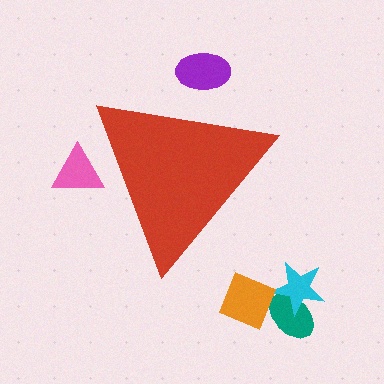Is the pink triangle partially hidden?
Yes, the pink triangle is partially hidden behind the red triangle.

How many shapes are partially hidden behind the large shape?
2 shapes are partially hidden.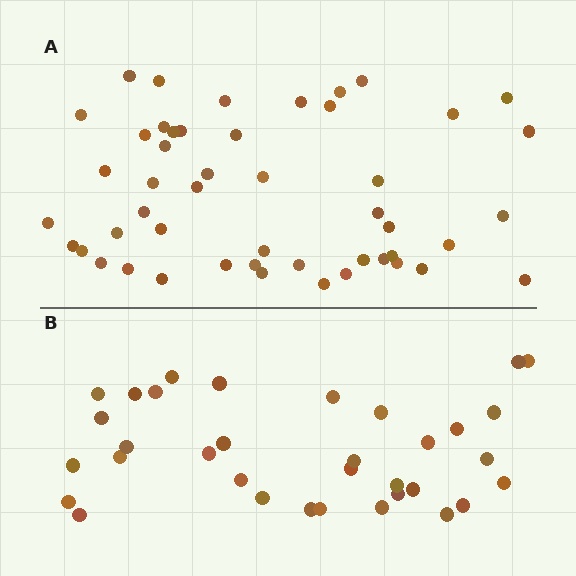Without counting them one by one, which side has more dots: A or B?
Region A (the top region) has more dots.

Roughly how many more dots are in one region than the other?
Region A has approximately 15 more dots than region B.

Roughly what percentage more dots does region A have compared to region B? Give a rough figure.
About 45% more.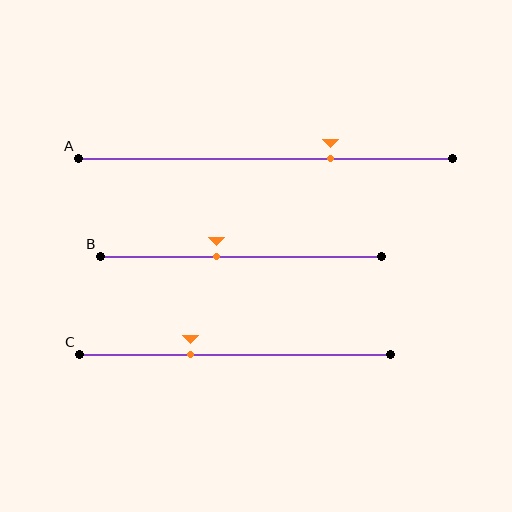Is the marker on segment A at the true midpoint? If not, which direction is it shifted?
No, the marker on segment A is shifted to the right by about 17% of the segment length.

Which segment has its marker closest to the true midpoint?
Segment B has its marker closest to the true midpoint.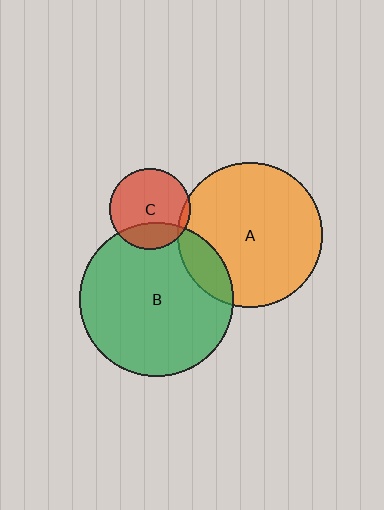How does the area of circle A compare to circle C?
Approximately 3.2 times.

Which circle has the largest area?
Circle B (green).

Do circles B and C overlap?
Yes.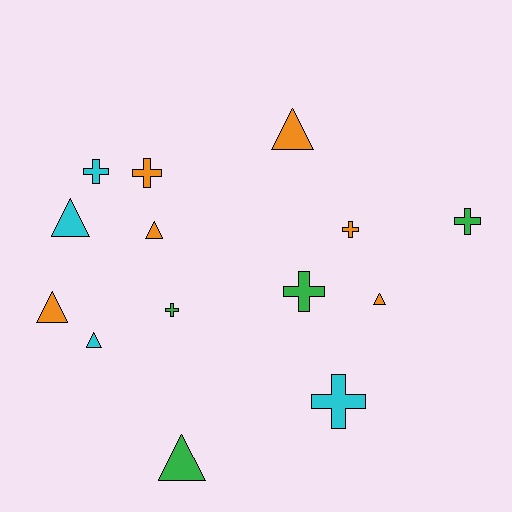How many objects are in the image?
There are 14 objects.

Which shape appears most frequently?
Triangle, with 7 objects.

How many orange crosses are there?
There are 2 orange crosses.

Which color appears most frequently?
Orange, with 6 objects.